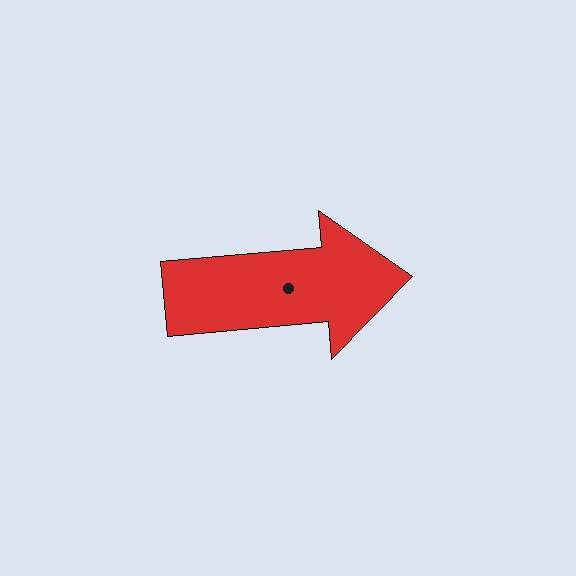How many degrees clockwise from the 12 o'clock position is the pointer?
Approximately 85 degrees.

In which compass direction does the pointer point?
East.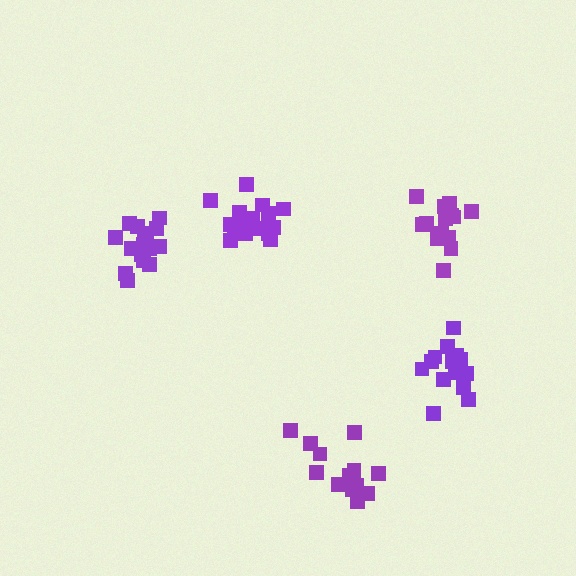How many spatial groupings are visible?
There are 5 spatial groupings.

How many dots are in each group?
Group 1: 17 dots, Group 2: 17 dots, Group 3: 13 dots, Group 4: 14 dots, Group 5: 14 dots (75 total).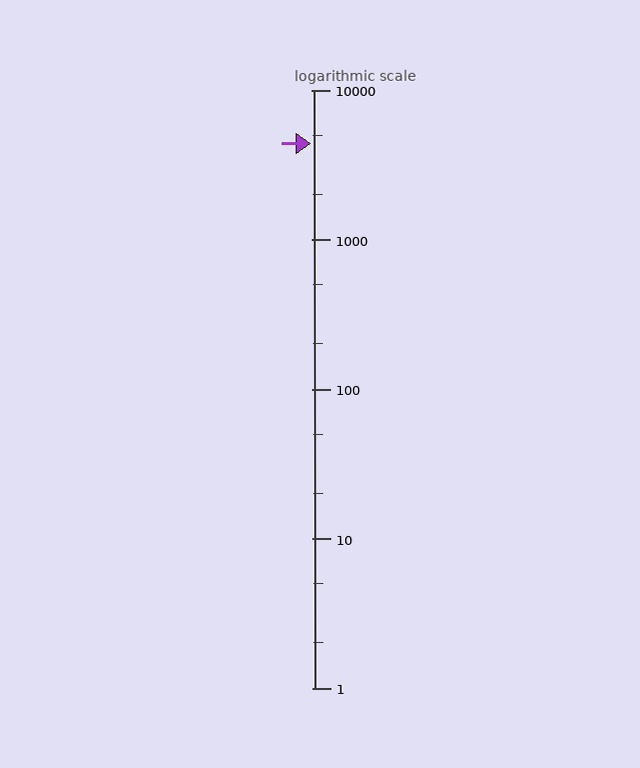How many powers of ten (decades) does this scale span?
The scale spans 4 decades, from 1 to 10000.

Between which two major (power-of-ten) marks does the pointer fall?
The pointer is between 1000 and 10000.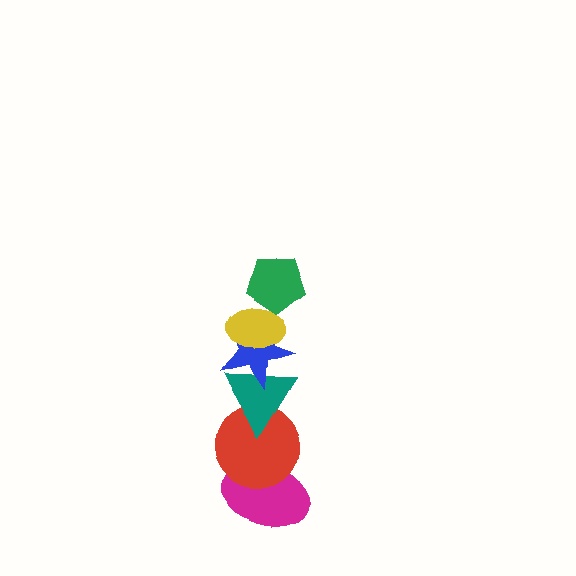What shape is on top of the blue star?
The yellow ellipse is on top of the blue star.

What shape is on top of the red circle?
The teal triangle is on top of the red circle.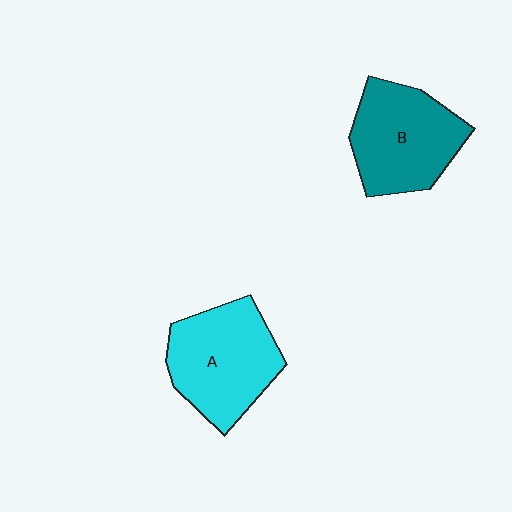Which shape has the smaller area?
Shape B (teal).